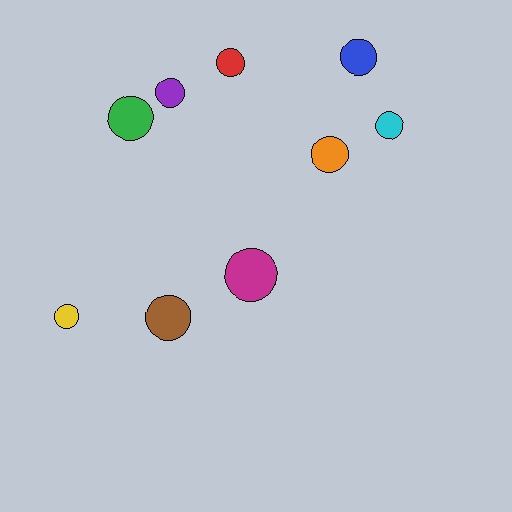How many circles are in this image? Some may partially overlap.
There are 9 circles.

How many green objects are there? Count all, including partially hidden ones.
There is 1 green object.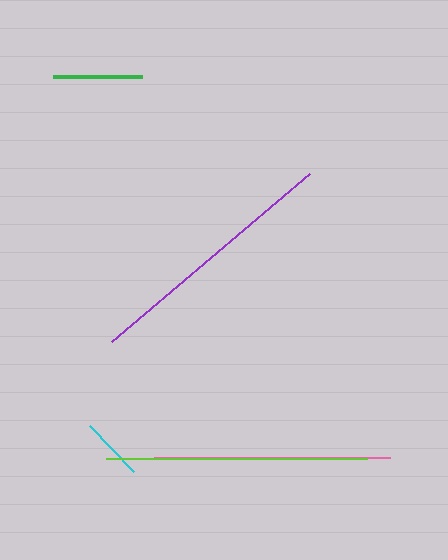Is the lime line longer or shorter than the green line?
The lime line is longer than the green line.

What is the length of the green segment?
The green segment is approximately 89 pixels long.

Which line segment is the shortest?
The cyan line is the shortest at approximately 64 pixels.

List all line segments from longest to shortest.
From longest to shortest: lime, purple, pink, green, cyan.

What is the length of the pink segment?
The pink segment is approximately 236 pixels long.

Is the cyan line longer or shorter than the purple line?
The purple line is longer than the cyan line.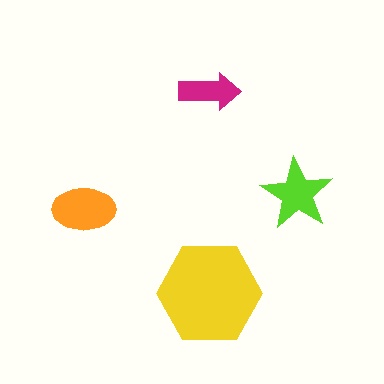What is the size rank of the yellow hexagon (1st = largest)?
1st.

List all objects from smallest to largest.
The magenta arrow, the lime star, the orange ellipse, the yellow hexagon.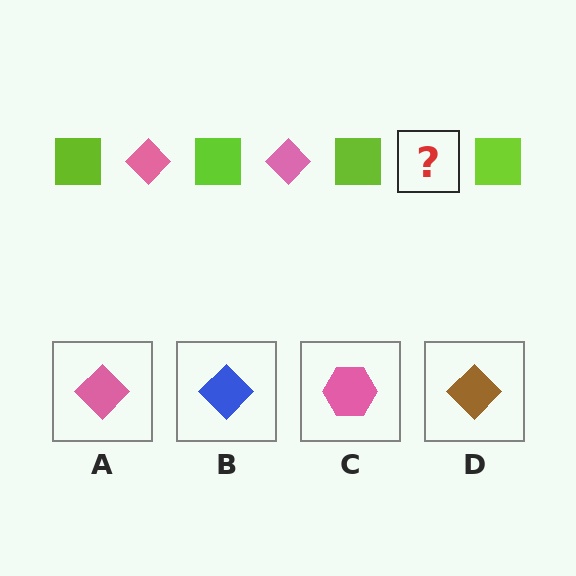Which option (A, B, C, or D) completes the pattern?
A.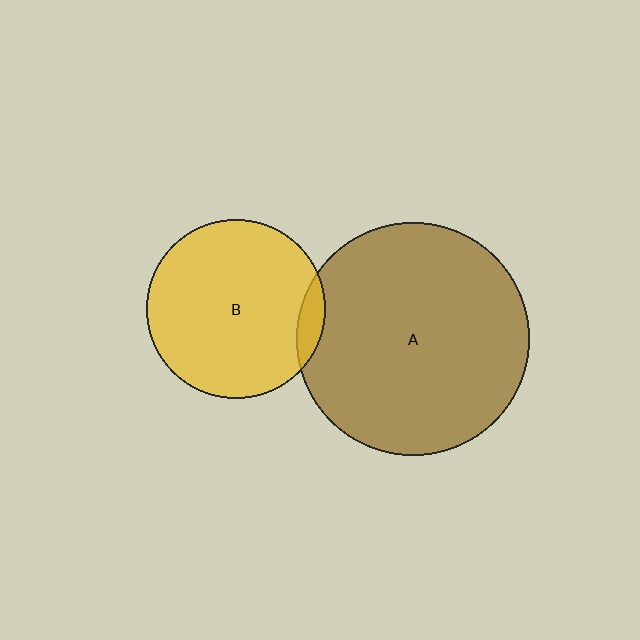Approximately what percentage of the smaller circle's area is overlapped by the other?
Approximately 5%.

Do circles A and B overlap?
Yes.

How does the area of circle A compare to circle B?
Approximately 1.7 times.